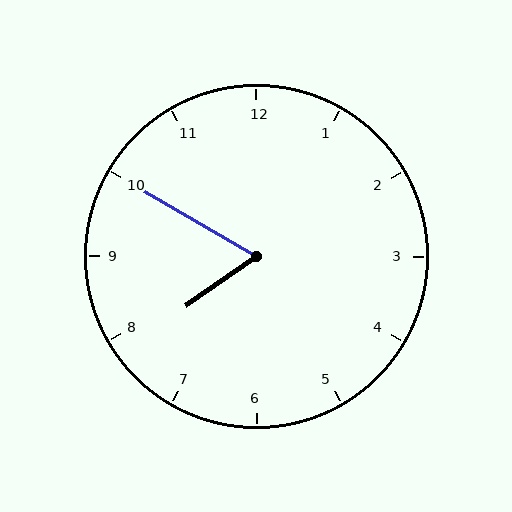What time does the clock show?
7:50.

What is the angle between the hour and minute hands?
Approximately 65 degrees.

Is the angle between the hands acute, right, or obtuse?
It is acute.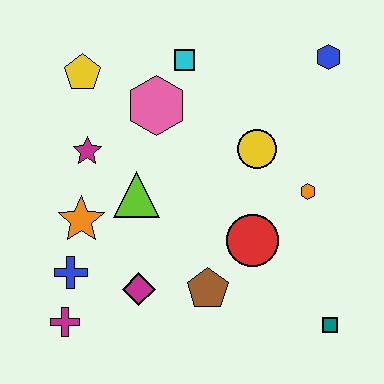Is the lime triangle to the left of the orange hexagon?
Yes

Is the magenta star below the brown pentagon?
No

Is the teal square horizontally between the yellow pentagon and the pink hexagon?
No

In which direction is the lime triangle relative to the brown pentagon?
The lime triangle is above the brown pentagon.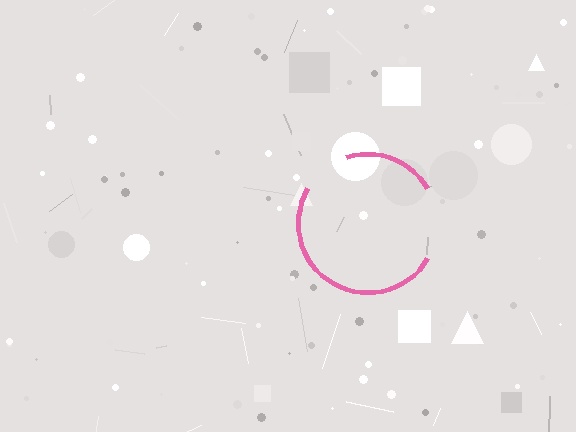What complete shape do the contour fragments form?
The contour fragments form a circle.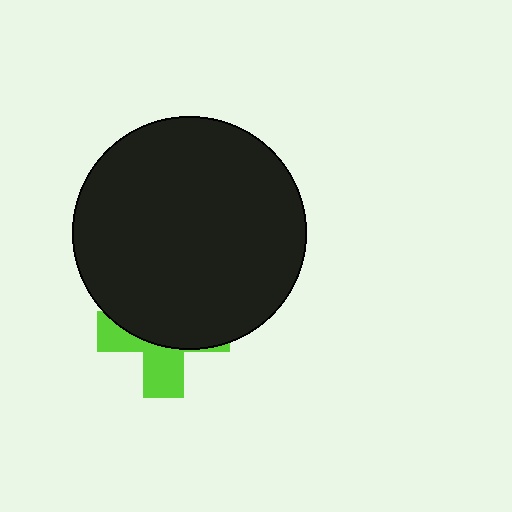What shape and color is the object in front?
The object in front is a black circle.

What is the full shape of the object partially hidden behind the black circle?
The partially hidden object is a lime cross.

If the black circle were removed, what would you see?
You would see the complete lime cross.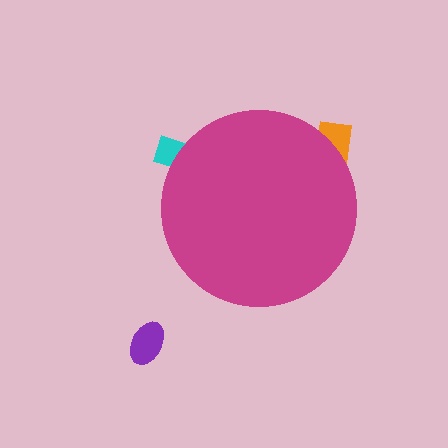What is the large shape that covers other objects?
A magenta circle.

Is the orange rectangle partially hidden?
Yes, the orange rectangle is partially hidden behind the magenta circle.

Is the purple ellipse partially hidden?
No, the purple ellipse is fully visible.